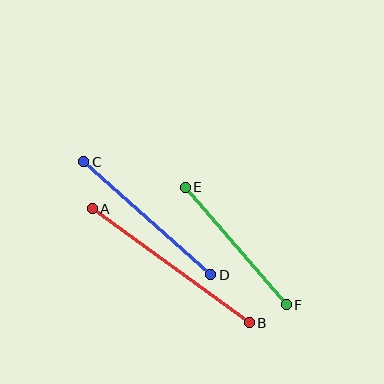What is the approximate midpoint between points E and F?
The midpoint is at approximately (236, 246) pixels.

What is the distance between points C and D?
The distance is approximately 170 pixels.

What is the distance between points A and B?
The distance is approximately 194 pixels.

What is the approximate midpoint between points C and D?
The midpoint is at approximately (147, 218) pixels.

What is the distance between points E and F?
The distance is approximately 155 pixels.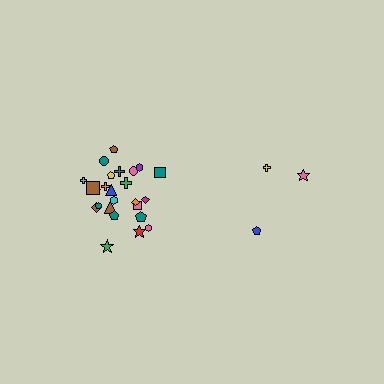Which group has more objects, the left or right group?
The left group.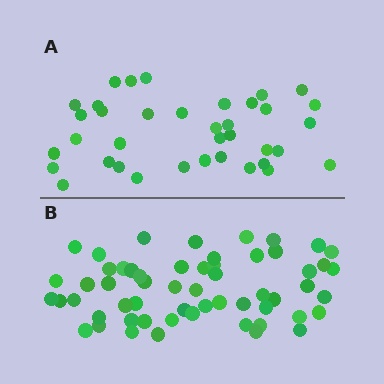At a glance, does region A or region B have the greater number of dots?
Region B (the bottom region) has more dots.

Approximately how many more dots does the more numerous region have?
Region B has approximately 20 more dots than region A.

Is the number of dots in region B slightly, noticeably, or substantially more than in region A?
Region B has substantially more. The ratio is roughly 1.5 to 1.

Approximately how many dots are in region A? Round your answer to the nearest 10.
About 40 dots. (The exact count is 37, which rounds to 40.)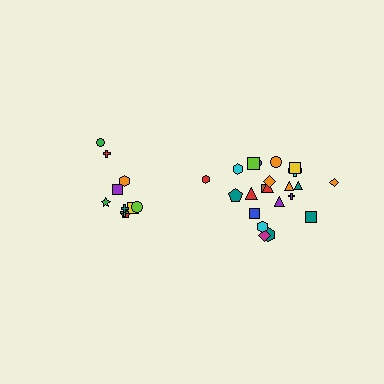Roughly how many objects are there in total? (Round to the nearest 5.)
Roughly 30 objects in total.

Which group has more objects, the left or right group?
The right group.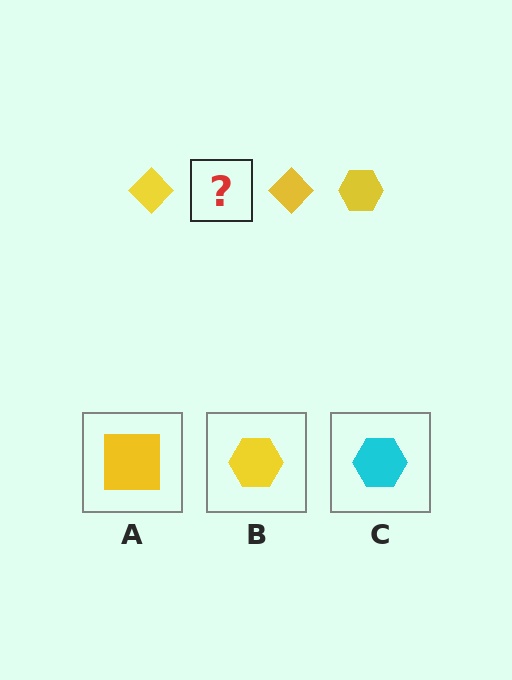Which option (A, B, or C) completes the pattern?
B.